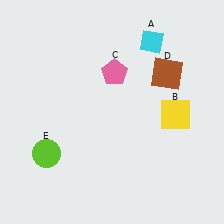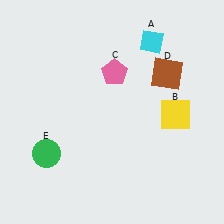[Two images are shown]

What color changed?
The circle (E) changed from lime in Image 1 to green in Image 2.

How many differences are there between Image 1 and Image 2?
There is 1 difference between the two images.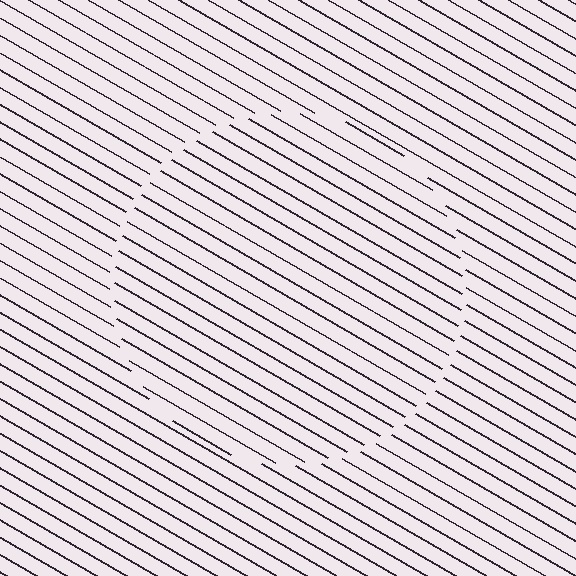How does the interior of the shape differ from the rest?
The interior of the shape contains the same grating, shifted by half a period — the contour is defined by the phase discontinuity where line-ends from the inner and outer gratings abut.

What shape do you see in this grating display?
An illusory circle. The interior of the shape contains the same grating, shifted by half a period — the contour is defined by the phase discontinuity where line-ends from the inner and outer gratings abut.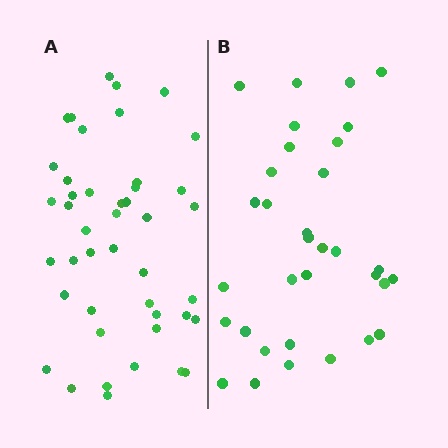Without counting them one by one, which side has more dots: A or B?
Region A (the left region) has more dots.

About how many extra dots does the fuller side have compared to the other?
Region A has roughly 12 or so more dots than region B.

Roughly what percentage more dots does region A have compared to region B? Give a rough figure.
About 35% more.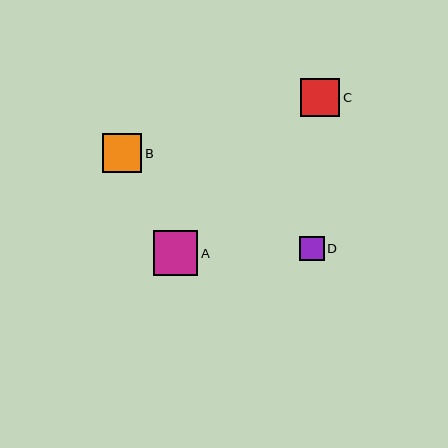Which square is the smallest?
Square D is the smallest with a size of approximately 24 pixels.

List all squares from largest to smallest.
From largest to smallest: A, B, C, D.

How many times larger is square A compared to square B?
Square A is approximately 1.1 times the size of square B.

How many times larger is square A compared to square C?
Square A is approximately 1.1 times the size of square C.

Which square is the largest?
Square A is the largest with a size of approximately 44 pixels.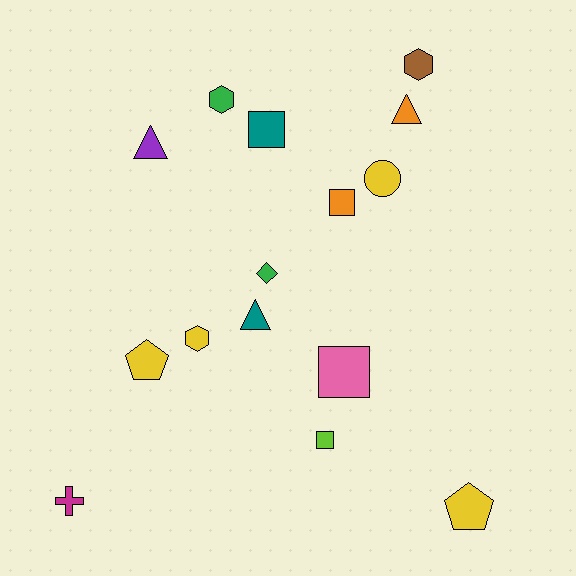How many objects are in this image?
There are 15 objects.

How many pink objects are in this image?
There is 1 pink object.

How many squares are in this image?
There are 4 squares.